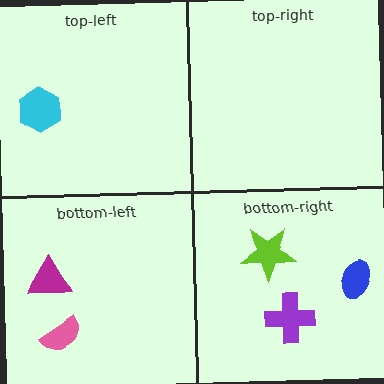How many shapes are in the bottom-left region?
2.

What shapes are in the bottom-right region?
The lime star, the blue ellipse, the purple cross.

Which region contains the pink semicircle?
The bottom-left region.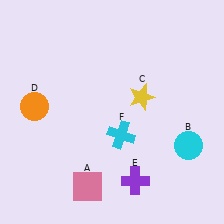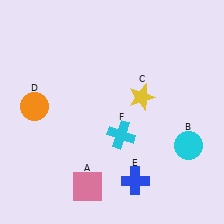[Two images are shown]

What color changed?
The cross (E) changed from purple in Image 1 to blue in Image 2.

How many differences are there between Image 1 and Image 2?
There is 1 difference between the two images.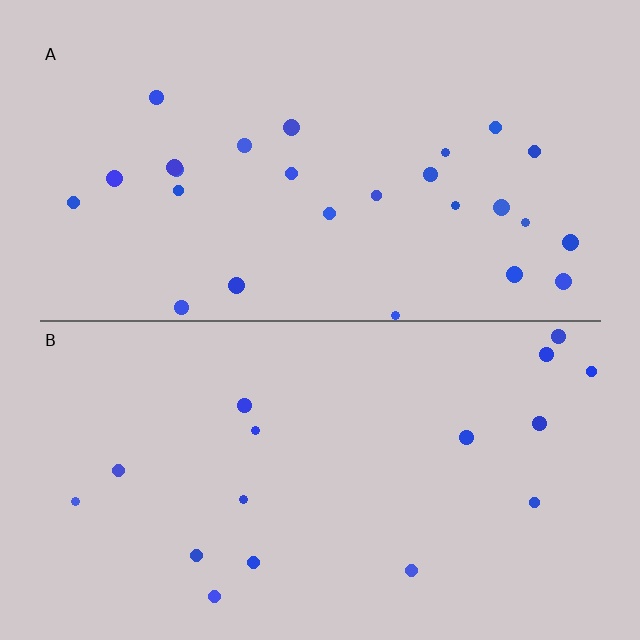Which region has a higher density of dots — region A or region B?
A (the top).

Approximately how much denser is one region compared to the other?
Approximately 1.6× — region A over region B.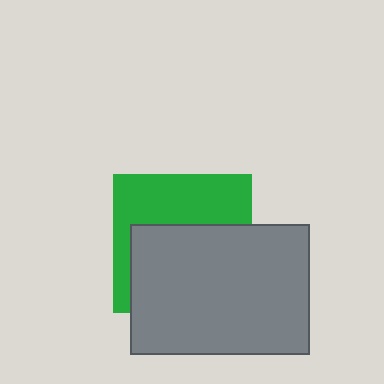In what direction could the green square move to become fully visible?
The green square could move up. That would shift it out from behind the gray rectangle entirely.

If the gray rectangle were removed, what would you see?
You would see the complete green square.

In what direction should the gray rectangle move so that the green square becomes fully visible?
The gray rectangle should move down. That is the shortest direction to clear the overlap and leave the green square fully visible.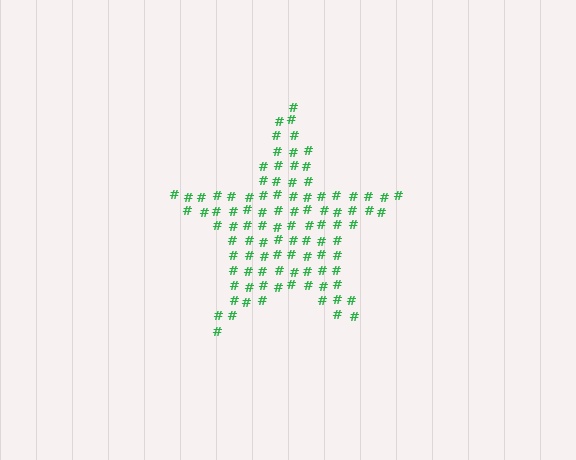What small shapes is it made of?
It is made of small hash symbols.